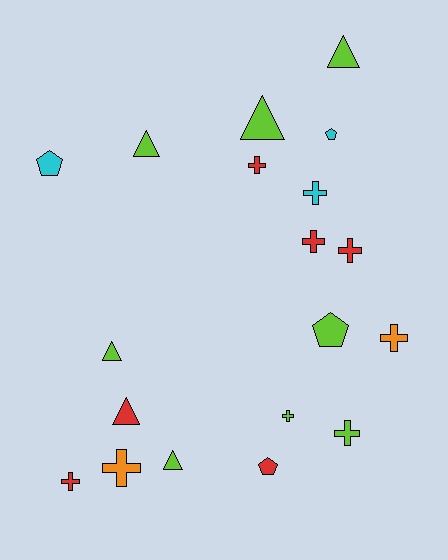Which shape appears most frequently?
Cross, with 9 objects.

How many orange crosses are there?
There are 2 orange crosses.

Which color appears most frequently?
Lime, with 8 objects.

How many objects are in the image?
There are 19 objects.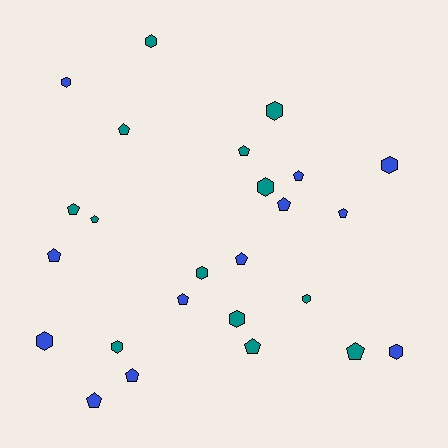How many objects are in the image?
There are 25 objects.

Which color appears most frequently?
Teal, with 13 objects.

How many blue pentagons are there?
There are 8 blue pentagons.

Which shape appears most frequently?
Pentagon, with 14 objects.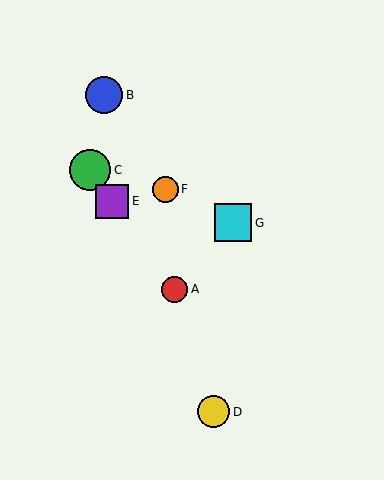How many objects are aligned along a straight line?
3 objects (A, C, E) are aligned along a straight line.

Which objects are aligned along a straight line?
Objects A, C, E are aligned along a straight line.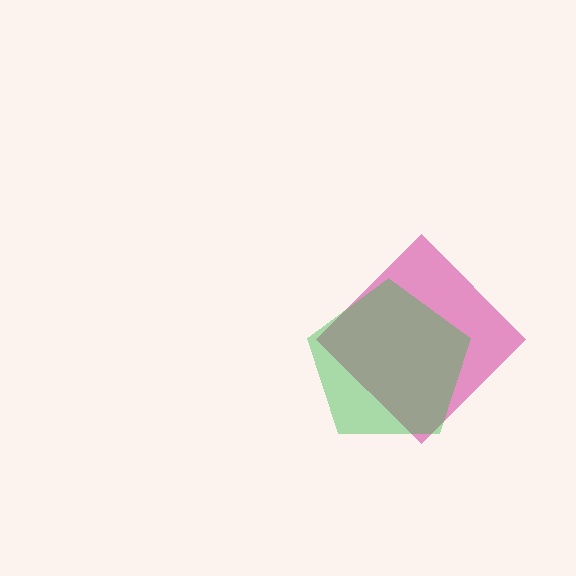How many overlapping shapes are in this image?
There are 2 overlapping shapes in the image.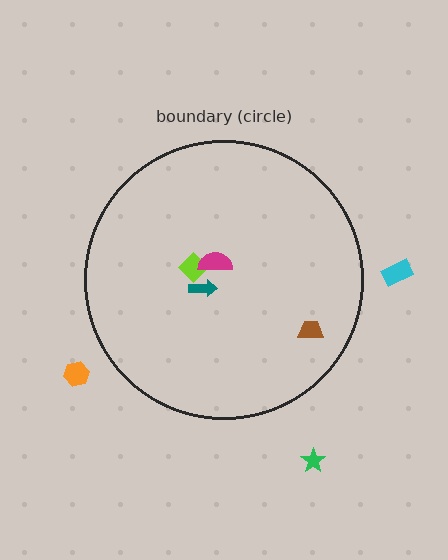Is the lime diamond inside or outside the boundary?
Inside.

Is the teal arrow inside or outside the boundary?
Inside.